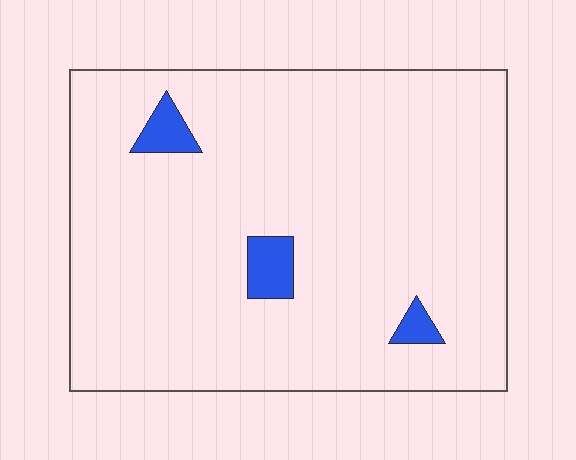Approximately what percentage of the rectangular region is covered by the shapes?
Approximately 5%.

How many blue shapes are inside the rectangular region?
3.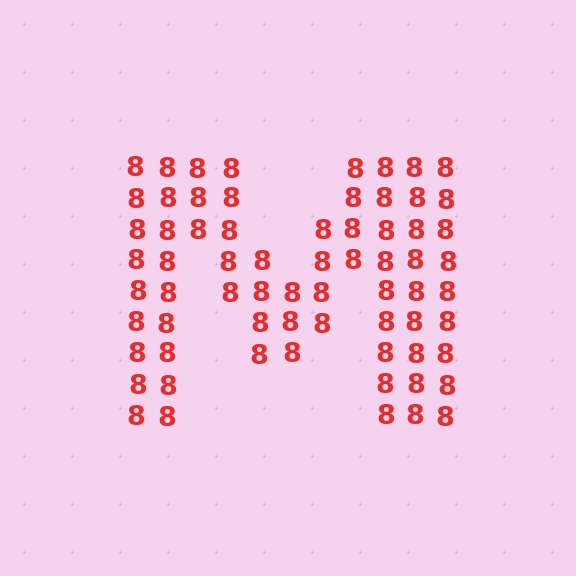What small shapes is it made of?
It is made of small digit 8's.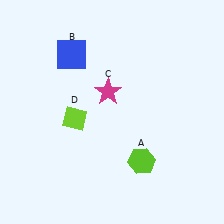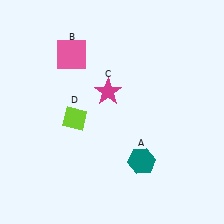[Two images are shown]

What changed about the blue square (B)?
In Image 1, B is blue. In Image 2, it changed to pink.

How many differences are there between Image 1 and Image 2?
There are 2 differences between the two images.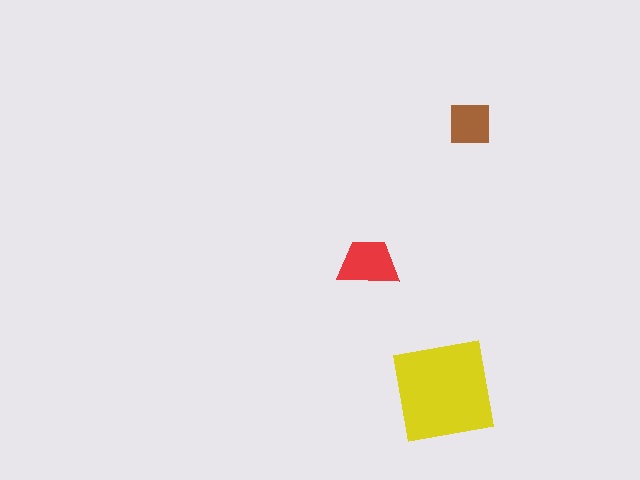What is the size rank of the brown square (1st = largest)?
3rd.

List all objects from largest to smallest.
The yellow square, the red trapezoid, the brown square.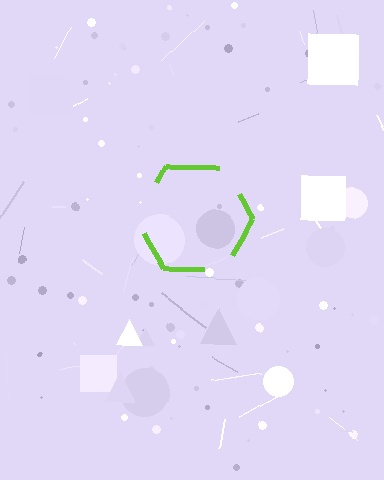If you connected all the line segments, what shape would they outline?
They would outline a hexagon.